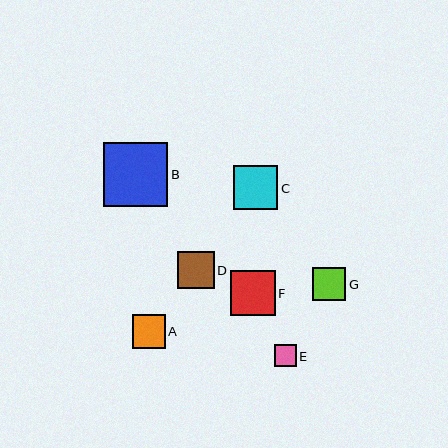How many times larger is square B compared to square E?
Square B is approximately 3.0 times the size of square E.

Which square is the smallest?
Square E is the smallest with a size of approximately 22 pixels.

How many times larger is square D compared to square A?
Square D is approximately 1.1 times the size of square A.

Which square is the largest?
Square B is the largest with a size of approximately 65 pixels.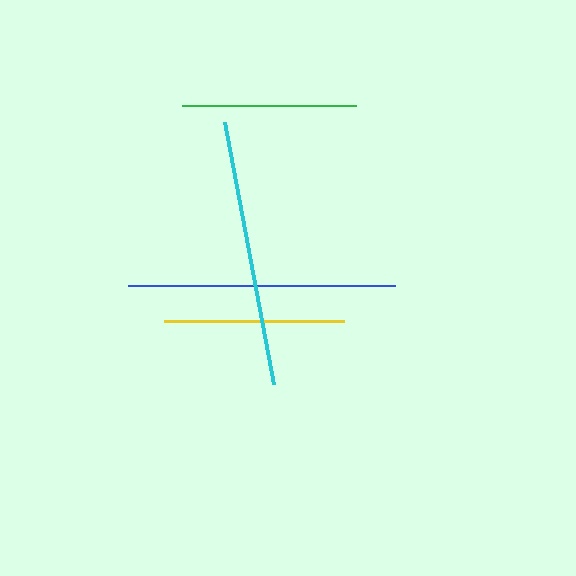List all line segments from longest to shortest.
From longest to shortest: blue, cyan, yellow, green.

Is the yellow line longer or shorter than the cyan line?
The cyan line is longer than the yellow line.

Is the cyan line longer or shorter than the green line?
The cyan line is longer than the green line.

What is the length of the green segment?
The green segment is approximately 174 pixels long.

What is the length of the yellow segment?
The yellow segment is approximately 180 pixels long.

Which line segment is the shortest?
The green line is the shortest at approximately 174 pixels.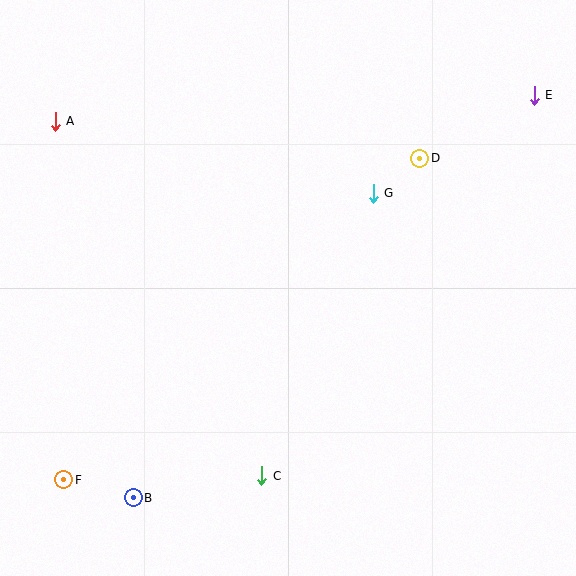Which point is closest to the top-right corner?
Point E is closest to the top-right corner.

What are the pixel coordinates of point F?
Point F is at (64, 480).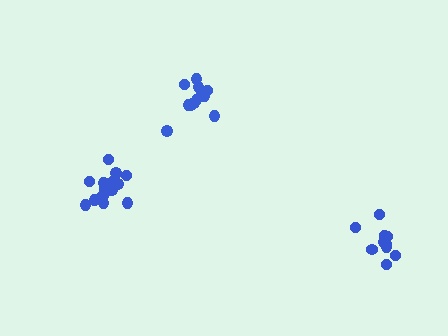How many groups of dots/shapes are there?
There are 3 groups.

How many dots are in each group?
Group 1: 12 dots, Group 2: 16 dots, Group 3: 11 dots (39 total).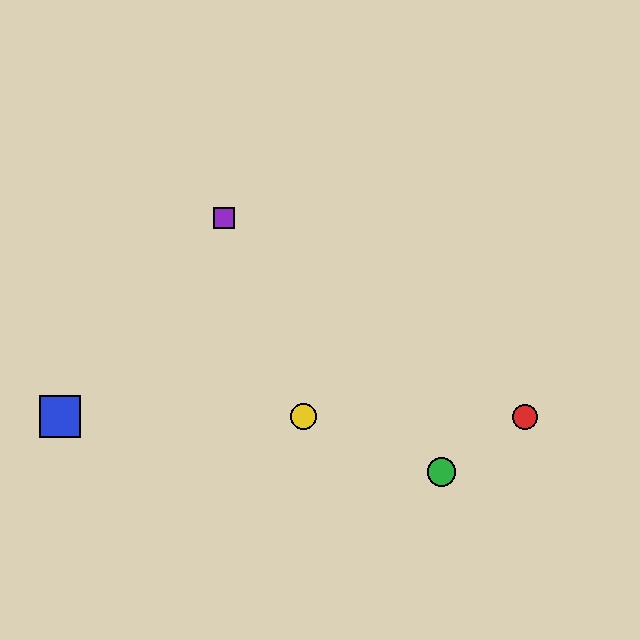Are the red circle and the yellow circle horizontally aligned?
Yes, both are at y≈417.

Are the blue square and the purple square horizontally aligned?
No, the blue square is at y≈417 and the purple square is at y≈218.